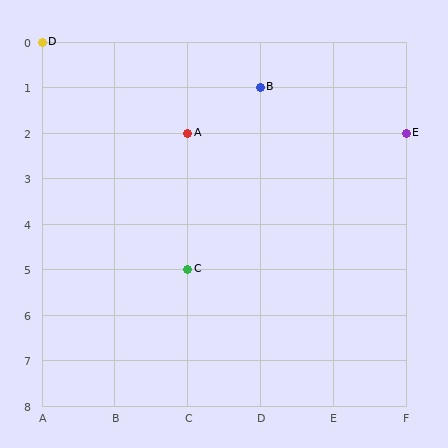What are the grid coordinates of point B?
Point B is at grid coordinates (D, 1).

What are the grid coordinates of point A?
Point A is at grid coordinates (C, 2).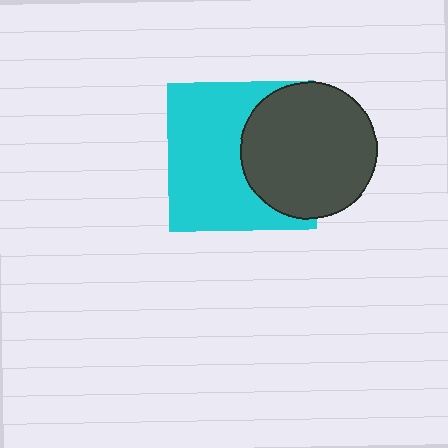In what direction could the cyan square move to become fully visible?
The cyan square could move left. That would shift it out from behind the dark gray circle entirely.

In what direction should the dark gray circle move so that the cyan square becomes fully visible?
The dark gray circle should move right. That is the shortest direction to clear the overlap and leave the cyan square fully visible.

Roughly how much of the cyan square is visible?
About half of it is visible (roughly 62%).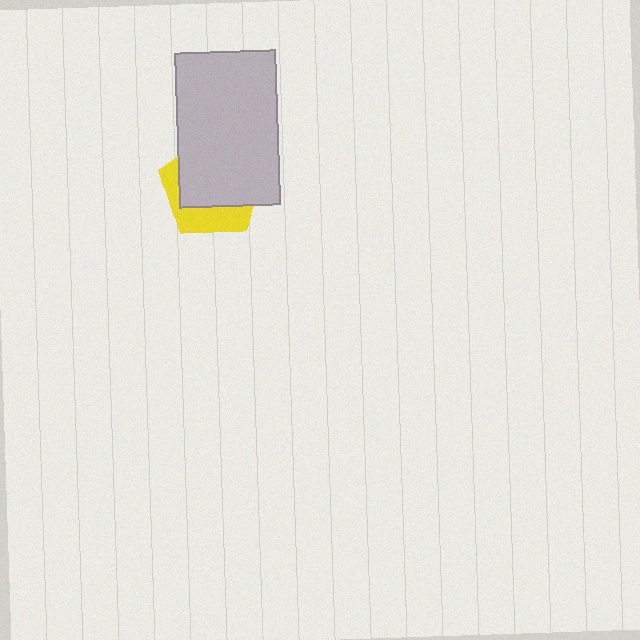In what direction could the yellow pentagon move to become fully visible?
The yellow pentagon could move toward the lower-left. That would shift it out from behind the light gray rectangle entirely.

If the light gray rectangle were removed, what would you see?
You would see the complete yellow pentagon.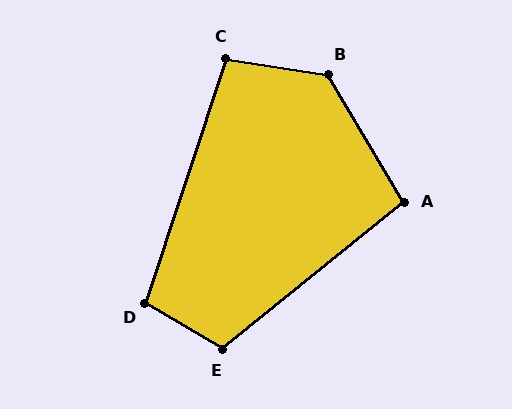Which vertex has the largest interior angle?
B, at approximately 129 degrees.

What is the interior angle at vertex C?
Approximately 99 degrees (obtuse).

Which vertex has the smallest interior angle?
A, at approximately 98 degrees.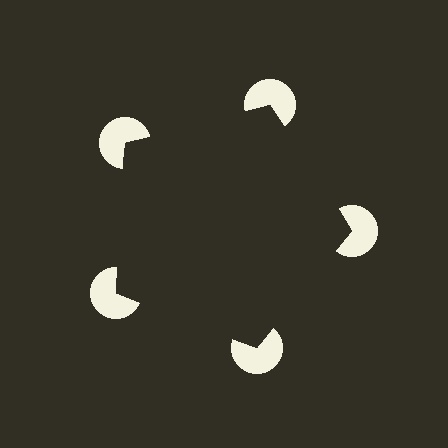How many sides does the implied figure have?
5 sides.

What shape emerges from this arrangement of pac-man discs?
An illusory pentagon — its edges are inferred from the aligned wedge cuts in the pac-man discs, not physically drawn.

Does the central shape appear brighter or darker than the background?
It typically appears slightly darker than the background, even though no actual brightness change is drawn.